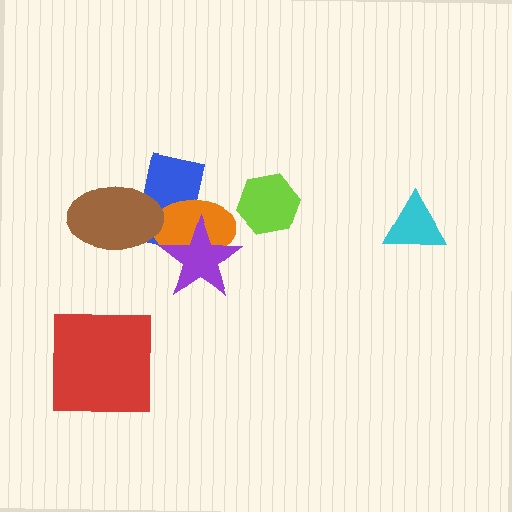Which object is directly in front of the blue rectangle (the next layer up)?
The orange ellipse is directly in front of the blue rectangle.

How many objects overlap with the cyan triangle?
0 objects overlap with the cyan triangle.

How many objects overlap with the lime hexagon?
0 objects overlap with the lime hexagon.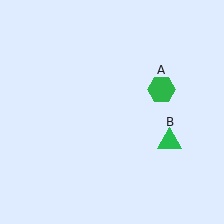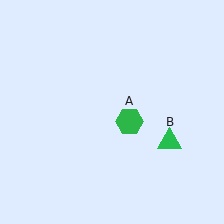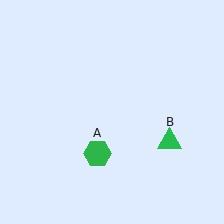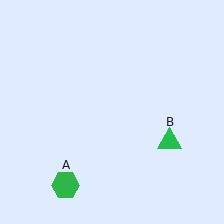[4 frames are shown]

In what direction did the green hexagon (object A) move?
The green hexagon (object A) moved down and to the left.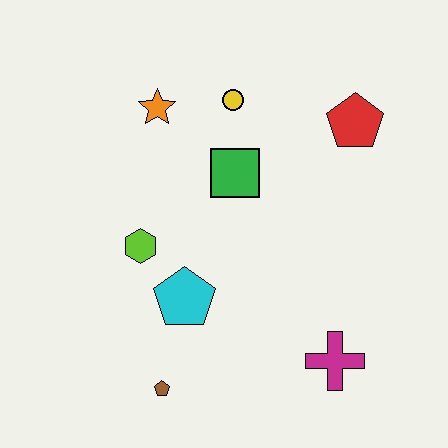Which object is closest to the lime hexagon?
The cyan pentagon is closest to the lime hexagon.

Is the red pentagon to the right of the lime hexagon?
Yes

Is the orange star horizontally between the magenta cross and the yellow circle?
No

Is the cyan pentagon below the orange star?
Yes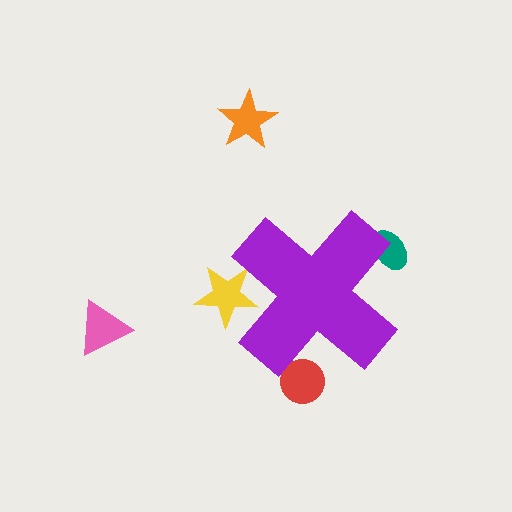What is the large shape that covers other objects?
A purple cross.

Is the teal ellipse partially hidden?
Yes, the teal ellipse is partially hidden behind the purple cross.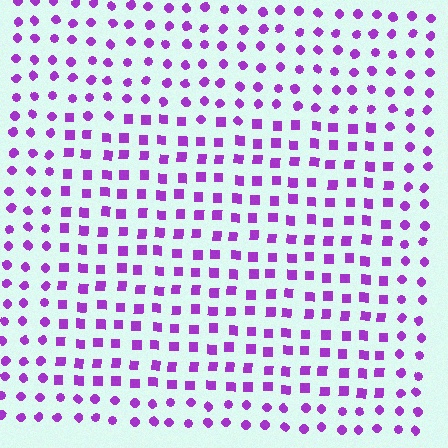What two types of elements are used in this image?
The image uses squares inside the rectangle region and circles outside it.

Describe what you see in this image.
The image is filled with small purple elements arranged in a uniform grid. A rectangle-shaped region contains squares, while the surrounding area contains circles. The boundary is defined purely by the change in element shape.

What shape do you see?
I see a rectangle.